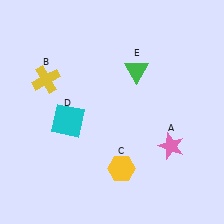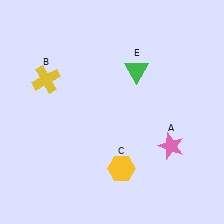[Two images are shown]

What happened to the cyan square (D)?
The cyan square (D) was removed in Image 2. It was in the bottom-left area of Image 1.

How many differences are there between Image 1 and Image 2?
There is 1 difference between the two images.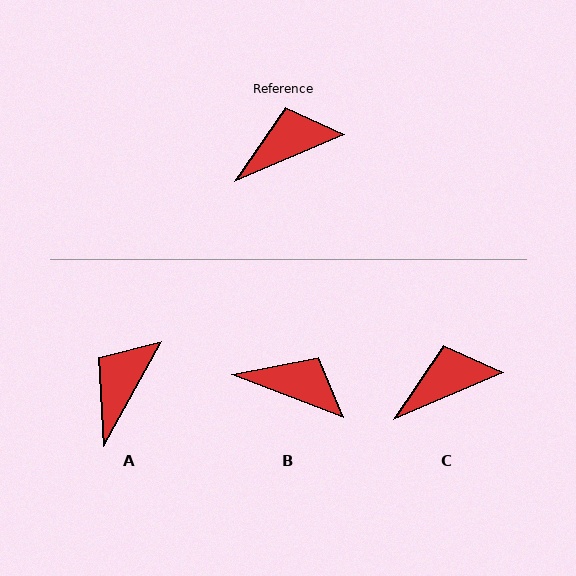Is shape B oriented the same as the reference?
No, it is off by about 44 degrees.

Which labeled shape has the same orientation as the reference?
C.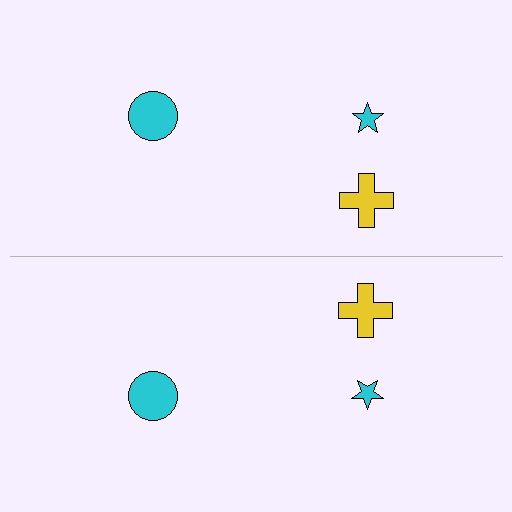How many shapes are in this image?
There are 6 shapes in this image.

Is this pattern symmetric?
Yes, this pattern has bilateral (reflection) symmetry.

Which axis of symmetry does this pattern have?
The pattern has a horizontal axis of symmetry running through the center of the image.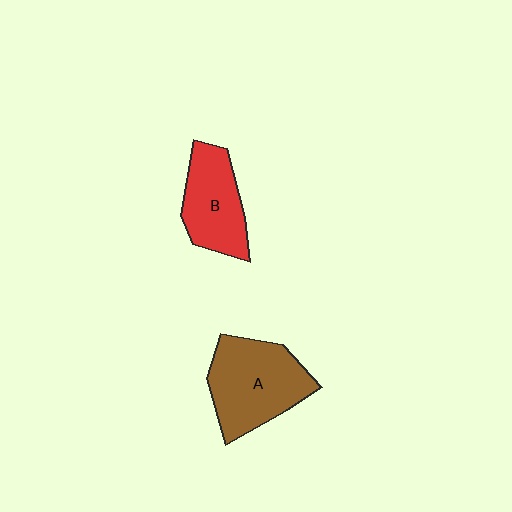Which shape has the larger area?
Shape A (brown).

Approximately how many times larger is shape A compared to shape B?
Approximately 1.3 times.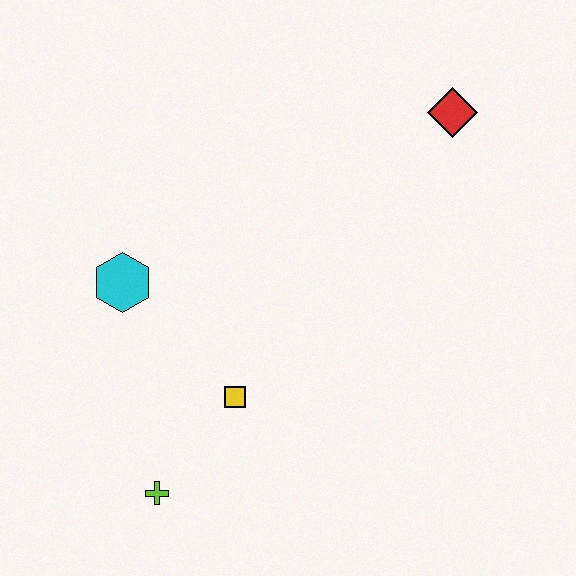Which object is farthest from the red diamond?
The lime cross is farthest from the red diamond.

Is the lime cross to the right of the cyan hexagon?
Yes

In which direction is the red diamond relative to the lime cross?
The red diamond is above the lime cross.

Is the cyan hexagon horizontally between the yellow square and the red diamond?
No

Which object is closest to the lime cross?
The yellow square is closest to the lime cross.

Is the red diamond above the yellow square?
Yes